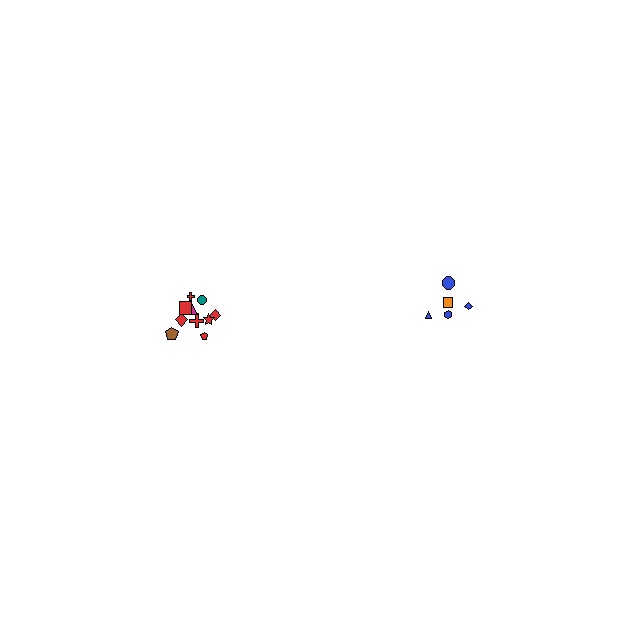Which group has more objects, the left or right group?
The left group.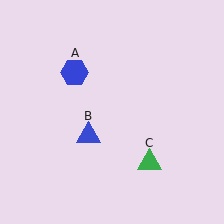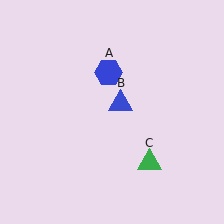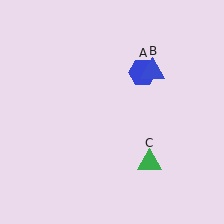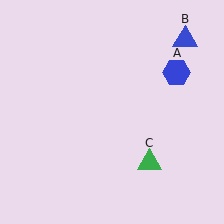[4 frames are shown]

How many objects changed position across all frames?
2 objects changed position: blue hexagon (object A), blue triangle (object B).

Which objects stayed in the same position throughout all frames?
Green triangle (object C) remained stationary.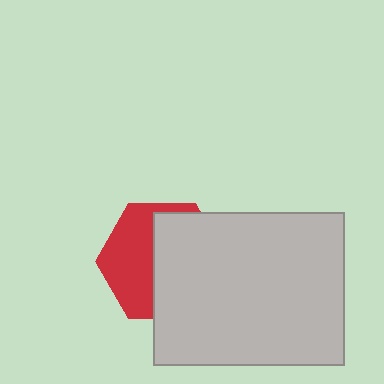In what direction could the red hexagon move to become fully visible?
The red hexagon could move left. That would shift it out from behind the light gray rectangle entirely.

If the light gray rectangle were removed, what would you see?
You would see the complete red hexagon.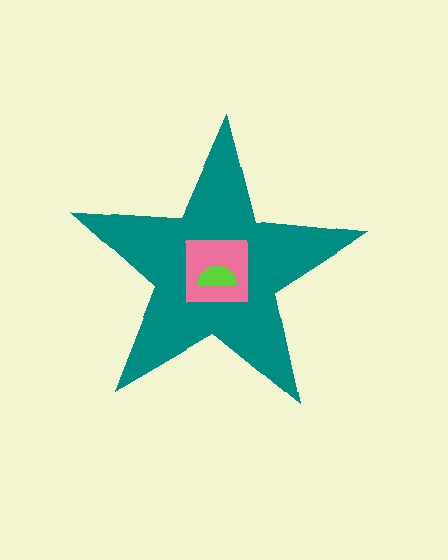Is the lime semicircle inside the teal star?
Yes.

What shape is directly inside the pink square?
The lime semicircle.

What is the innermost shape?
The lime semicircle.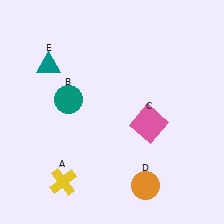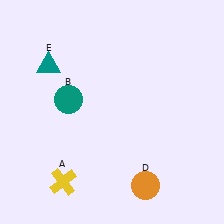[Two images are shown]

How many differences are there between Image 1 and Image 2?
There is 1 difference between the two images.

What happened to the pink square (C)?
The pink square (C) was removed in Image 2. It was in the bottom-right area of Image 1.